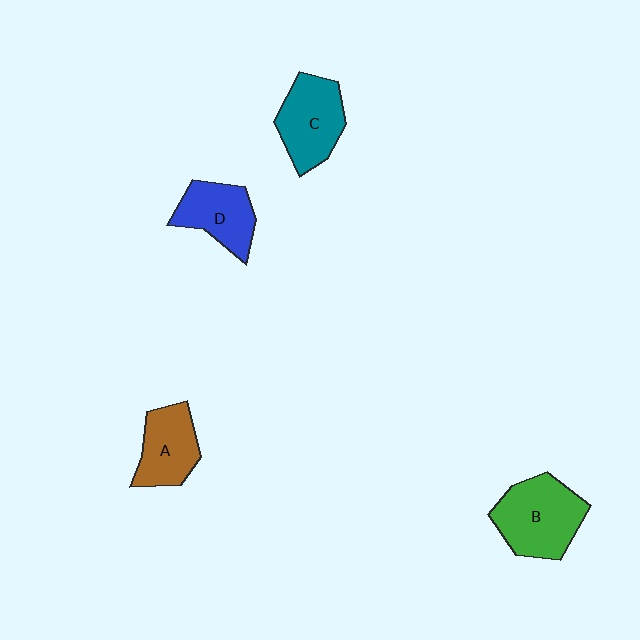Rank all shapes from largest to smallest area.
From largest to smallest: B (green), C (teal), D (blue), A (brown).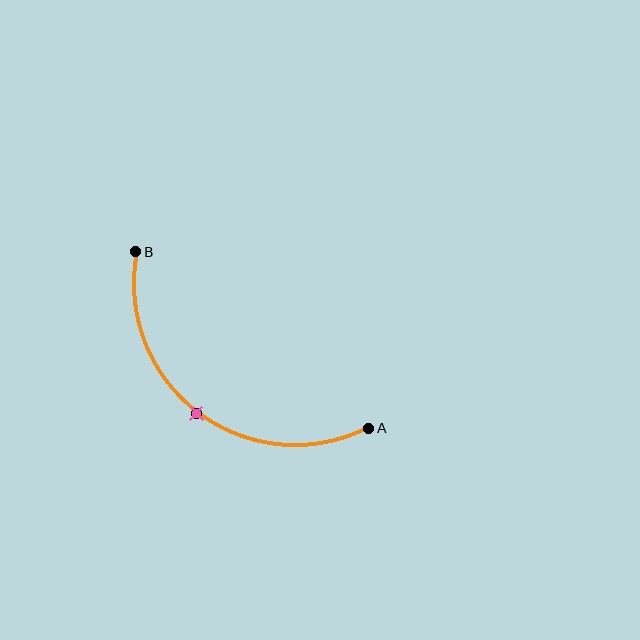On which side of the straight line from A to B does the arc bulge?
The arc bulges below and to the left of the straight line connecting A and B.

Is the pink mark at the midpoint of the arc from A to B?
Yes. The pink mark lies on the arc at equal arc-length from both A and B — it is the arc midpoint.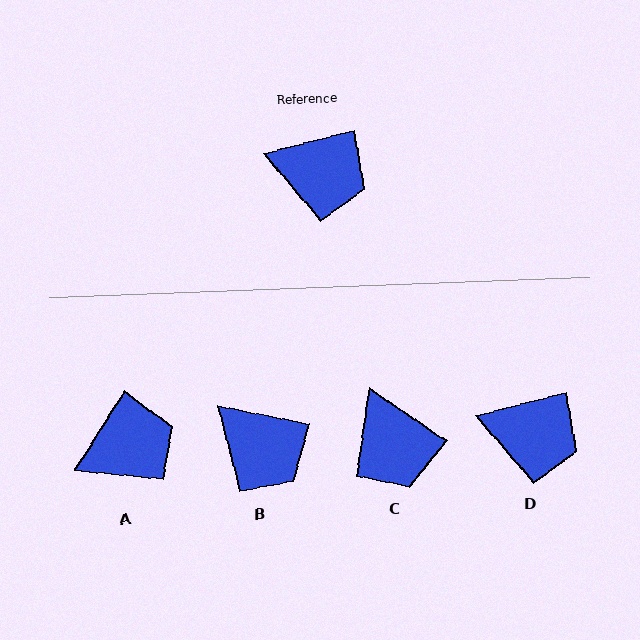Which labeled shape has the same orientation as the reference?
D.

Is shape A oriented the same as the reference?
No, it is off by about 44 degrees.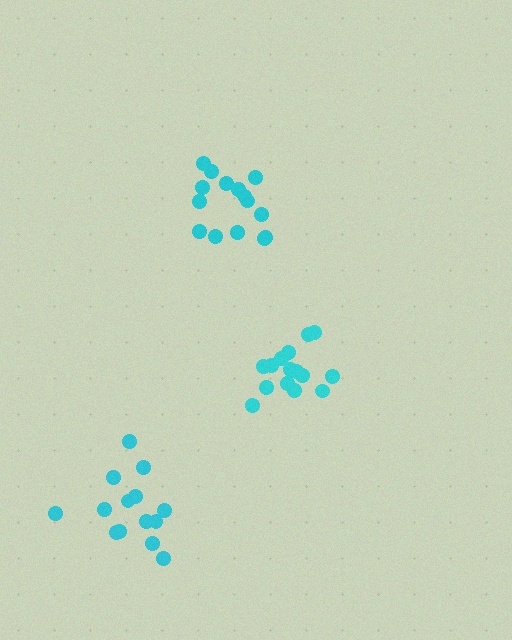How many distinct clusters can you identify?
There are 3 distinct clusters.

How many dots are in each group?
Group 1: 14 dots, Group 2: 15 dots, Group 3: 15 dots (44 total).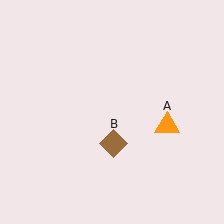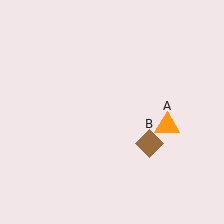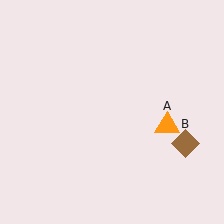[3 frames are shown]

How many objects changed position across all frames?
1 object changed position: brown diamond (object B).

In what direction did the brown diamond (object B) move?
The brown diamond (object B) moved right.